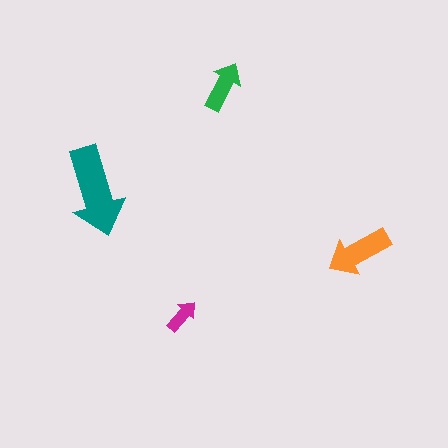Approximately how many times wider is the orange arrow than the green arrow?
About 1.5 times wider.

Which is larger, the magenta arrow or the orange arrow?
The orange one.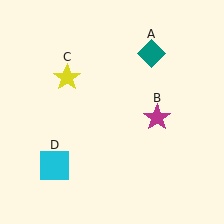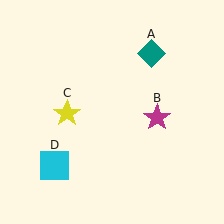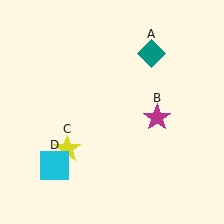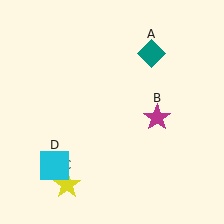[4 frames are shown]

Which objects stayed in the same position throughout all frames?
Teal diamond (object A) and magenta star (object B) and cyan square (object D) remained stationary.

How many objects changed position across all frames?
1 object changed position: yellow star (object C).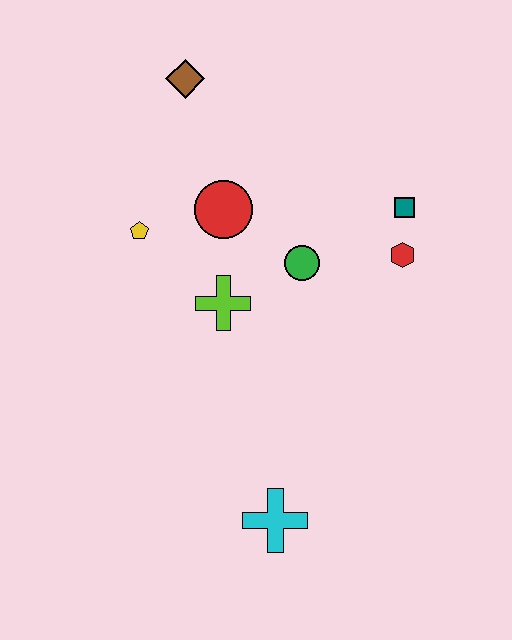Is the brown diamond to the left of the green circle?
Yes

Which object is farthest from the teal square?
The cyan cross is farthest from the teal square.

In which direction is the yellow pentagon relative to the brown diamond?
The yellow pentagon is below the brown diamond.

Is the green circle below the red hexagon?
Yes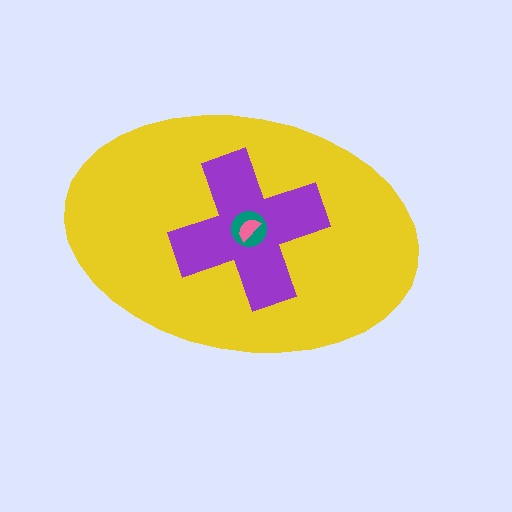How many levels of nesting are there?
4.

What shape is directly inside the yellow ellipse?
The purple cross.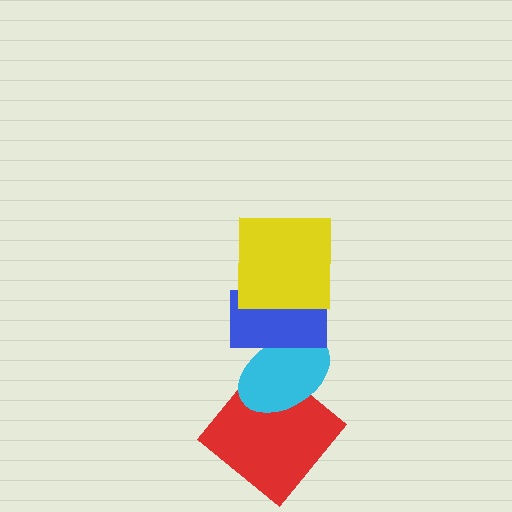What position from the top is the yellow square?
The yellow square is 1st from the top.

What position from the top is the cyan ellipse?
The cyan ellipse is 3rd from the top.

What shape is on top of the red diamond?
The cyan ellipse is on top of the red diamond.